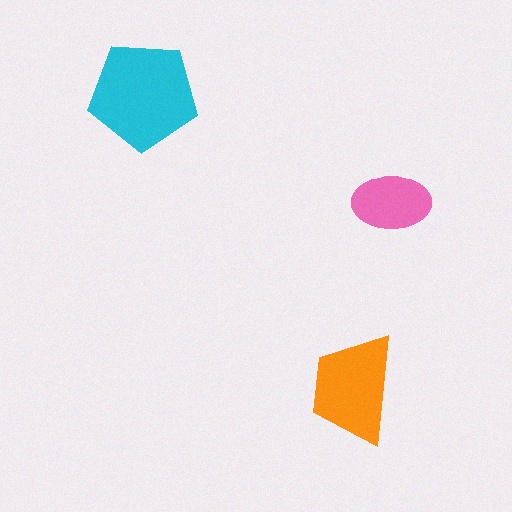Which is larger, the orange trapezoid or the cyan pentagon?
The cyan pentagon.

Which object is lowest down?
The orange trapezoid is bottommost.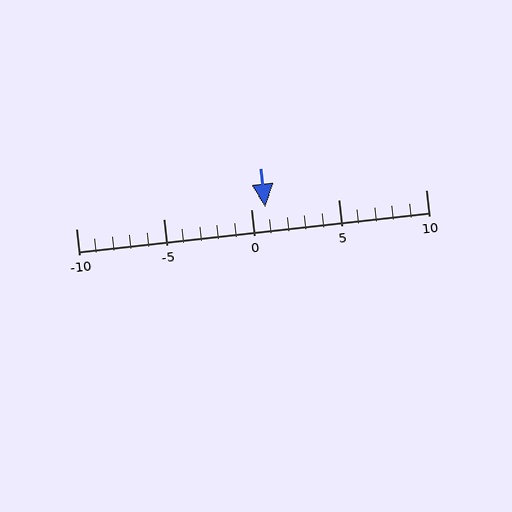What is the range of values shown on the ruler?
The ruler shows values from -10 to 10.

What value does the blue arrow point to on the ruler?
The blue arrow points to approximately 1.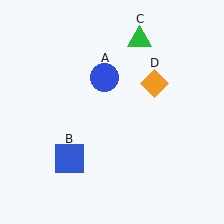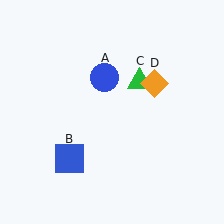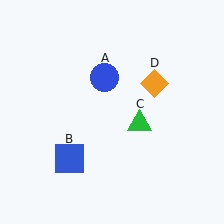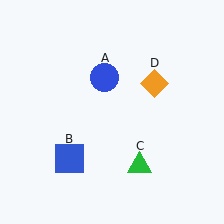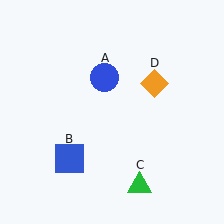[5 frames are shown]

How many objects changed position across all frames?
1 object changed position: green triangle (object C).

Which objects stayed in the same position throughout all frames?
Blue circle (object A) and blue square (object B) and orange diamond (object D) remained stationary.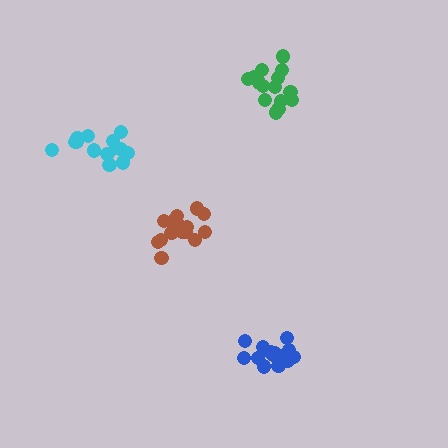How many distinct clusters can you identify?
There are 4 distinct clusters.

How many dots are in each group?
Group 1: 14 dots, Group 2: 18 dots, Group 3: 15 dots, Group 4: 14 dots (61 total).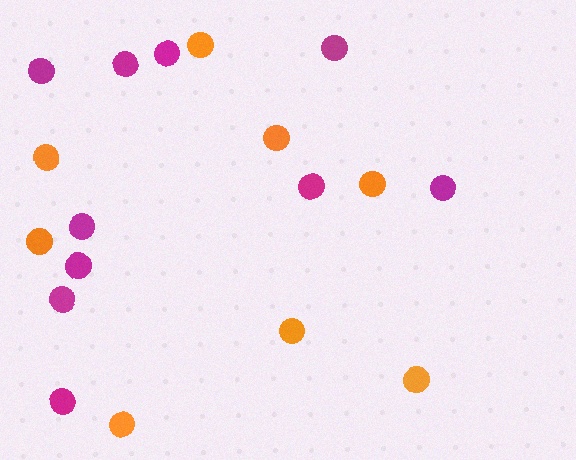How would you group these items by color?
There are 2 groups: one group of magenta circles (10) and one group of orange circles (8).